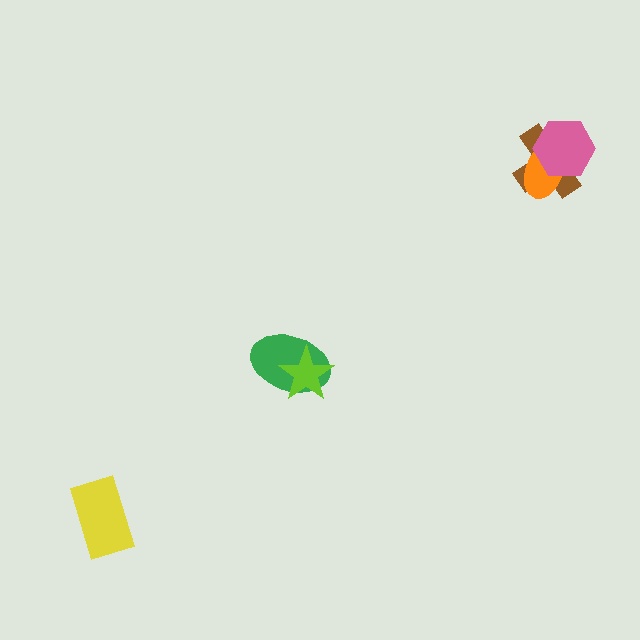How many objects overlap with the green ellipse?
1 object overlaps with the green ellipse.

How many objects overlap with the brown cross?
2 objects overlap with the brown cross.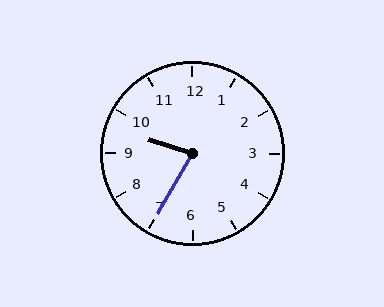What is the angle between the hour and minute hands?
Approximately 78 degrees.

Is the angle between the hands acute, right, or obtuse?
It is acute.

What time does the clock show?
9:35.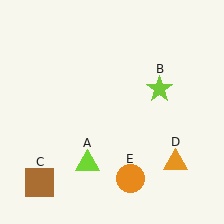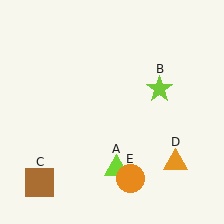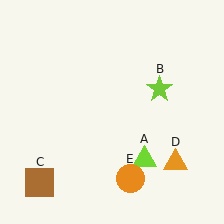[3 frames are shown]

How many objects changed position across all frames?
1 object changed position: lime triangle (object A).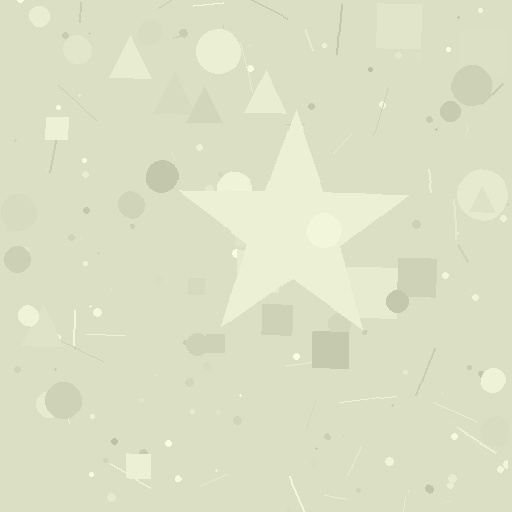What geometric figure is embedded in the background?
A star is embedded in the background.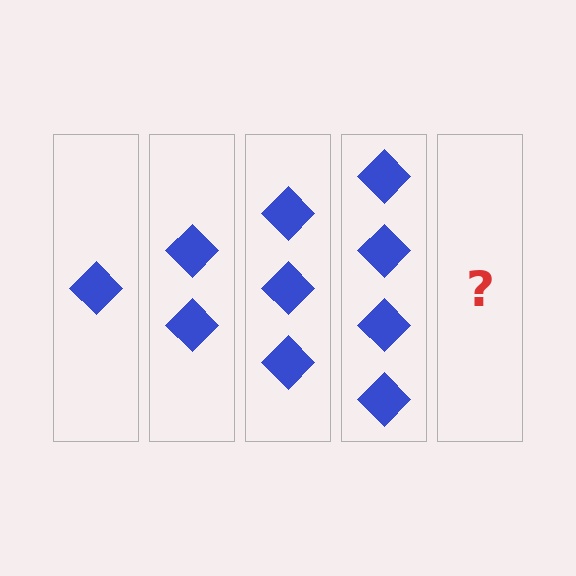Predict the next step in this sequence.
The next step is 5 diamonds.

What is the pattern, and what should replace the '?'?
The pattern is that each step adds one more diamond. The '?' should be 5 diamonds.